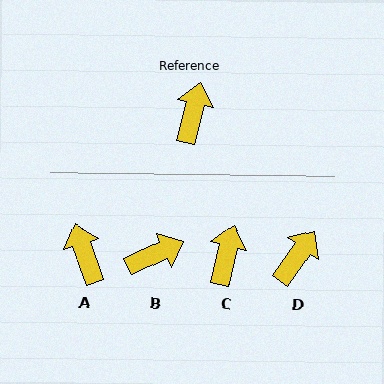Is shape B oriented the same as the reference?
No, it is off by about 51 degrees.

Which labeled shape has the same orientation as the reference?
C.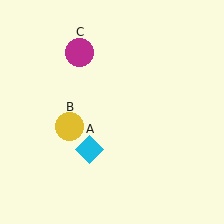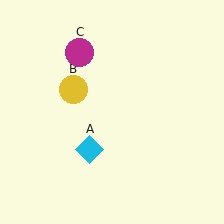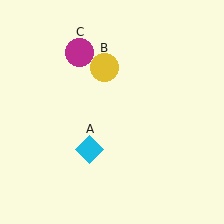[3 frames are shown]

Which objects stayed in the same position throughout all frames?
Cyan diamond (object A) and magenta circle (object C) remained stationary.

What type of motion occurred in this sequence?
The yellow circle (object B) rotated clockwise around the center of the scene.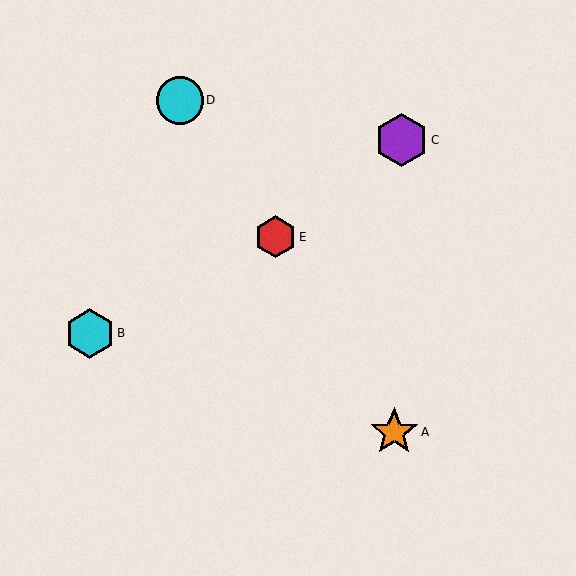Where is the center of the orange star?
The center of the orange star is at (394, 432).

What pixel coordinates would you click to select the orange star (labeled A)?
Click at (394, 432) to select the orange star A.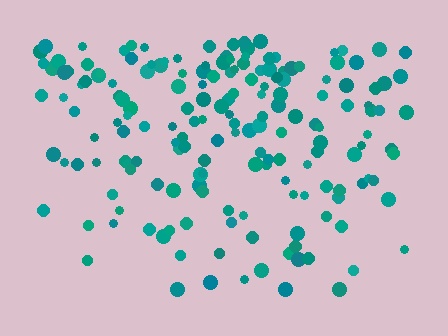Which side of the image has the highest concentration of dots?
The top.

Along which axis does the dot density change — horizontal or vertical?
Vertical.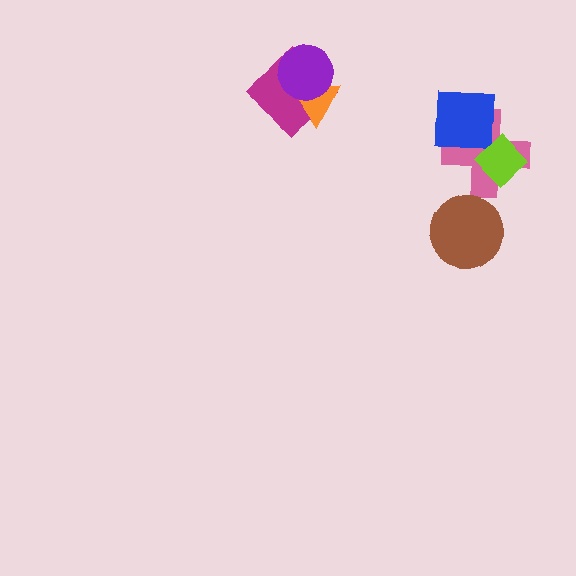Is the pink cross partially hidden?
Yes, it is partially covered by another shape.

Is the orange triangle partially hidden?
Yes, it is partially covered by another shape.